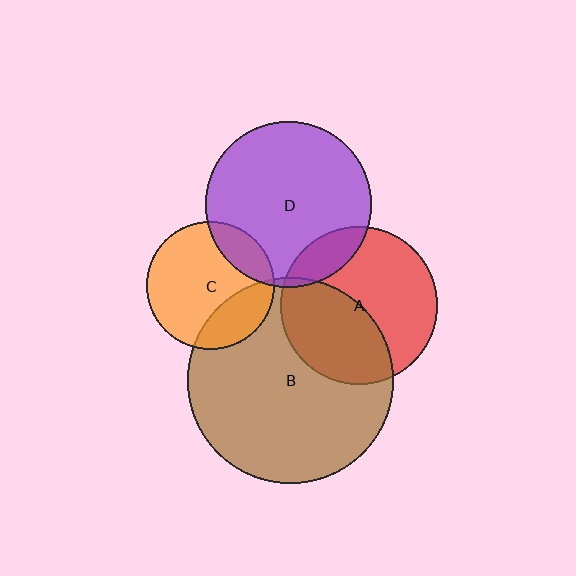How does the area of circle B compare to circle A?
Approximately 1.7 times.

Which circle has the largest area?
Circle B (brown).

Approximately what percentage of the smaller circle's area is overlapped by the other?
Approximately 15%.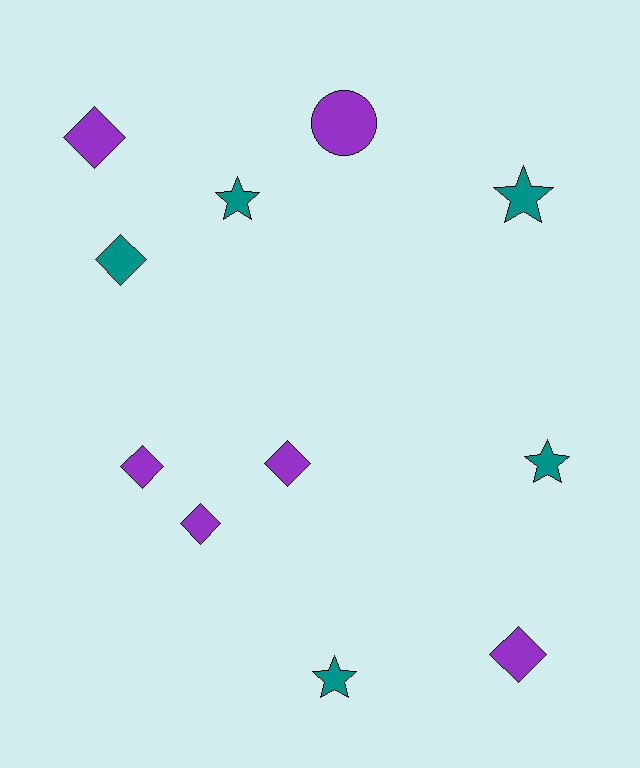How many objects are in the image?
There are 11 objects.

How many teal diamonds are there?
There is 1 teal diamond.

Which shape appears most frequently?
Diamond, with 6 objects.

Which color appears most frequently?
Purple, with 6 objects.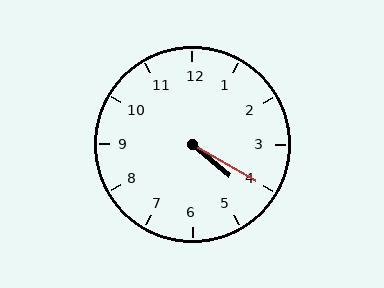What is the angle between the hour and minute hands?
Approximately 10 degrees.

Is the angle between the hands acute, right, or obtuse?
It is acute.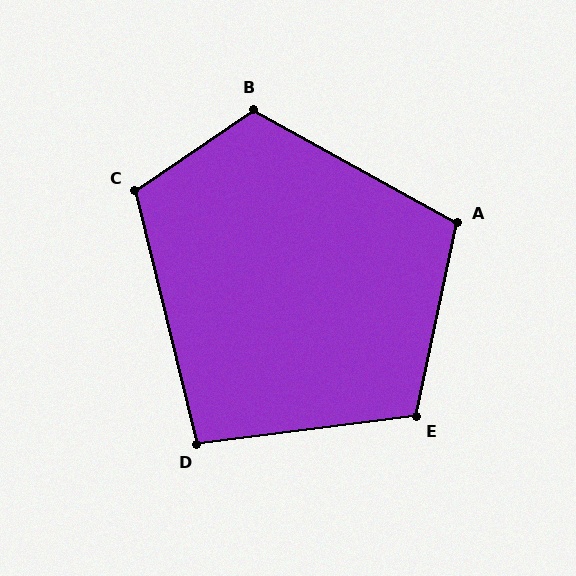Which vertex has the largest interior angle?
B, at approximately 117 degrees.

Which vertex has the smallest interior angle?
D, at approximately 96 degrees.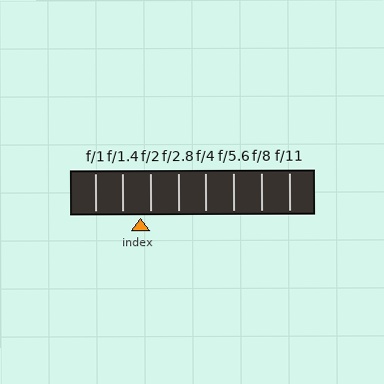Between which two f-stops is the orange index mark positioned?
The index mark is between f/1.4 and f/2.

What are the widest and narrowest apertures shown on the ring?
The widest aperture shown is f/1 and the narrowest is f/11.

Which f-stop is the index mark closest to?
The index mark is closest to f/2.